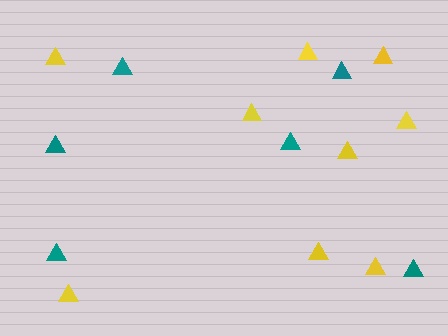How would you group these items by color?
There are 2 groups: one group of yellow triangles (9) and one group of teal triangles (6).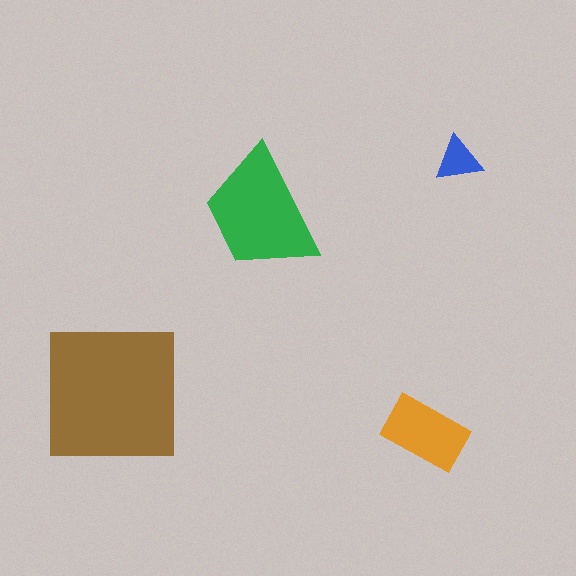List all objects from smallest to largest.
The blue triangle, the orange rectangle, the green trapezoid, the brown square.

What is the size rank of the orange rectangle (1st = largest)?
3rd.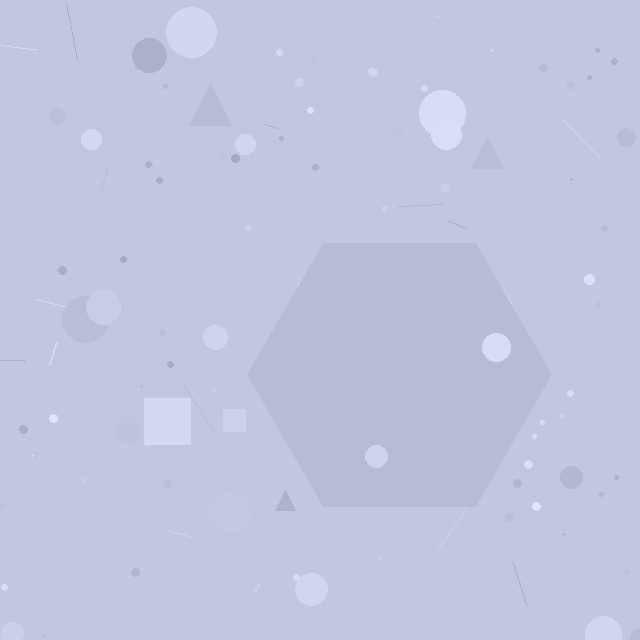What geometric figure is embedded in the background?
A hexagon is embedded in the background.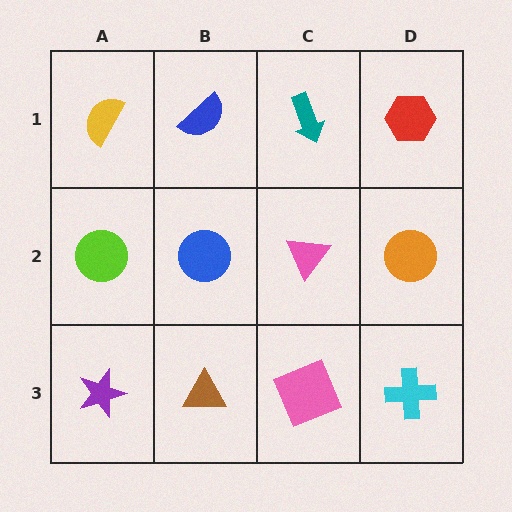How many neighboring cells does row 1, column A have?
2.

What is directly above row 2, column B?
A blue semicircle.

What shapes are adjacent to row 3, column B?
A blue circle (row 2, column B), a purple star (row 3, column A), a pink square (row 3, column C).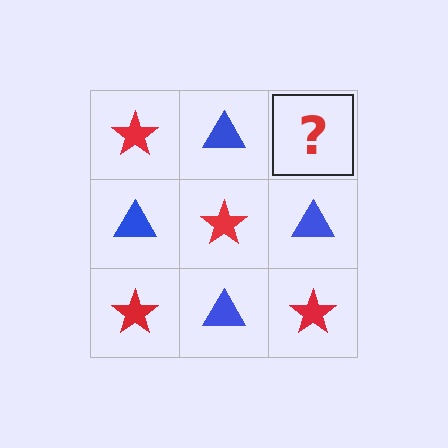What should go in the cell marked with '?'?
The missing cell should contain a red star.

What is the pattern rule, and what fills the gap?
The rule is that it alternates red star and blue triangle in a checkerboard pattern. The gap should be filled with a red star.